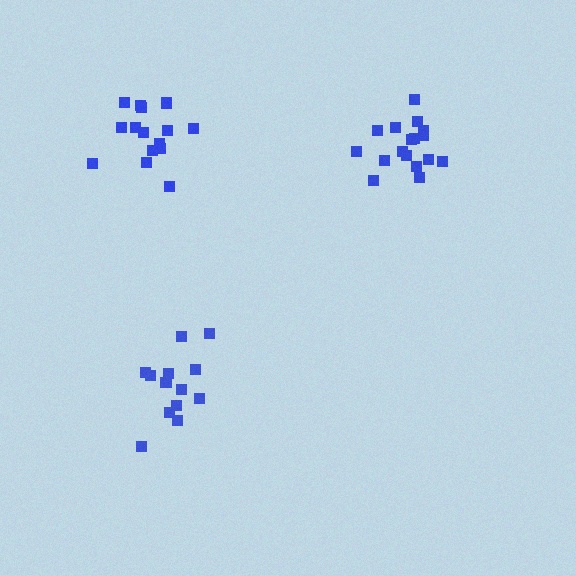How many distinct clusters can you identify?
There are 3 distinct clusters.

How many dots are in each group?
Group 1: 17 dots, Group 2: 15 dots, Group 3: 13 dots (45 total).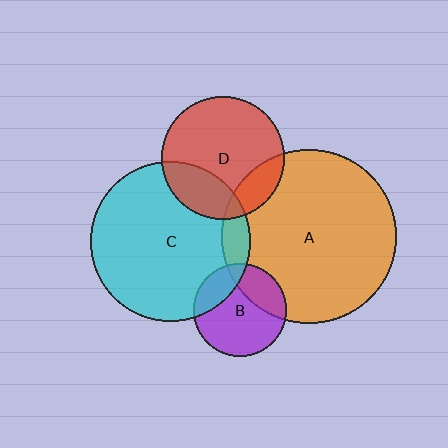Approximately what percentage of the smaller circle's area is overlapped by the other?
Approximately 15%.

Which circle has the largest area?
Circle A (orange).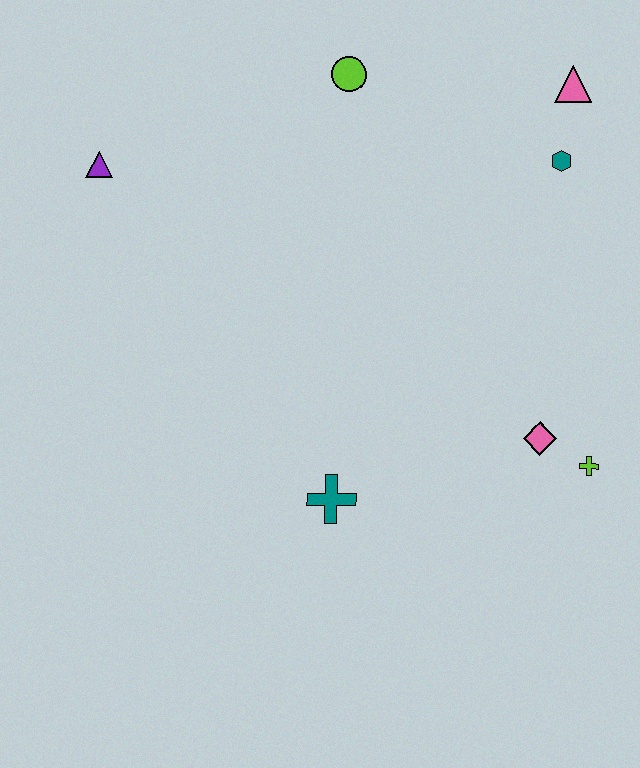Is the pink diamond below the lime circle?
Yes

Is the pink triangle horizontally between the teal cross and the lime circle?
No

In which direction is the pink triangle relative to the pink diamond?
The pink triangle is above the pink diamond.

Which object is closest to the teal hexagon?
The pink triangle is closest to the teal hexagon.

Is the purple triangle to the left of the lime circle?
Yes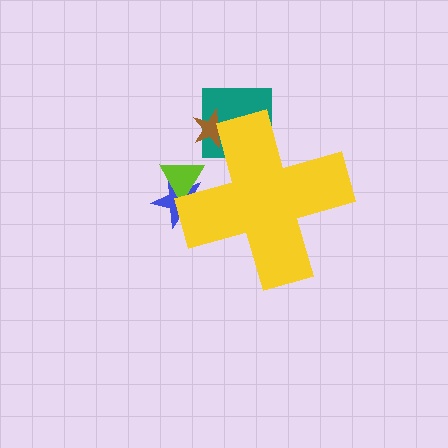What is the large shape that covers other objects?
A yellow cross.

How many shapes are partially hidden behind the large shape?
4 shapes are partially hidden.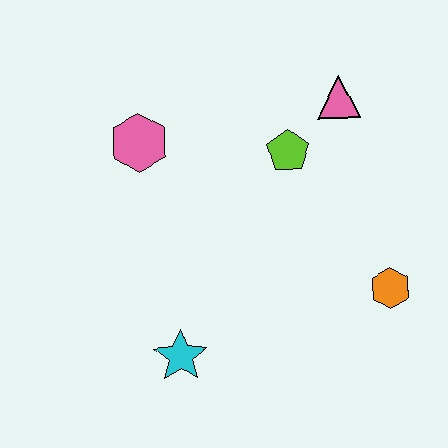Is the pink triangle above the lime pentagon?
Yes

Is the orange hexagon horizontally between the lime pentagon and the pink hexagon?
No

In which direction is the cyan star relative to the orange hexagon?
The cyan star is to the left of the orange hexagon.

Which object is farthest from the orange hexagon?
The pink hexagon is farthest from the orange hexagon.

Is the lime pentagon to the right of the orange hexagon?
No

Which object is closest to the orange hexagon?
The lime pentagon is closest to the orange hexagon.